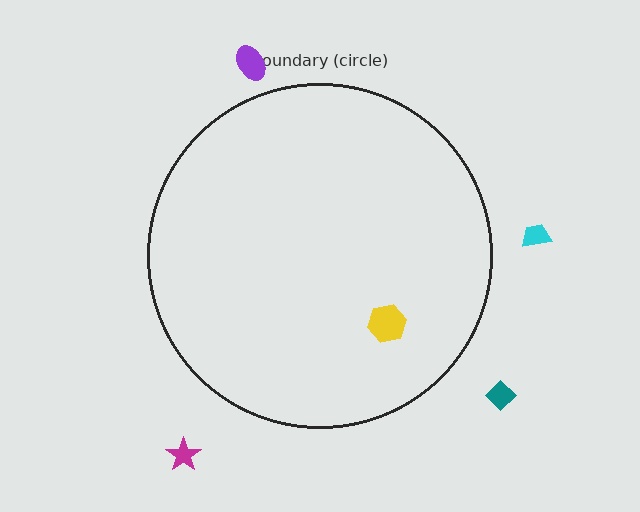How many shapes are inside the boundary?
1 inside, 4 outside.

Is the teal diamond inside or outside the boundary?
Outside.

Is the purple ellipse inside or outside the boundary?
Outside.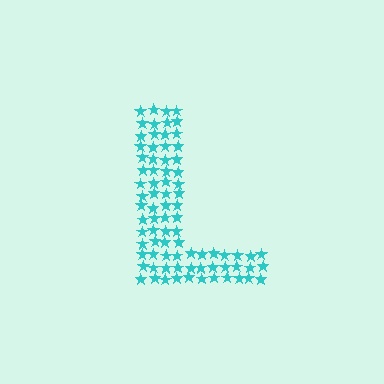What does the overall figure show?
The overall figure shows the letter L.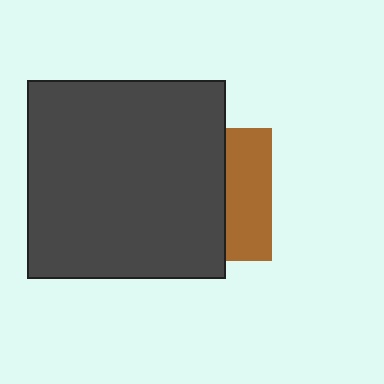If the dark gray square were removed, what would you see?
You would see the complete brown square.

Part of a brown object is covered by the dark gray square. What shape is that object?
It is a square.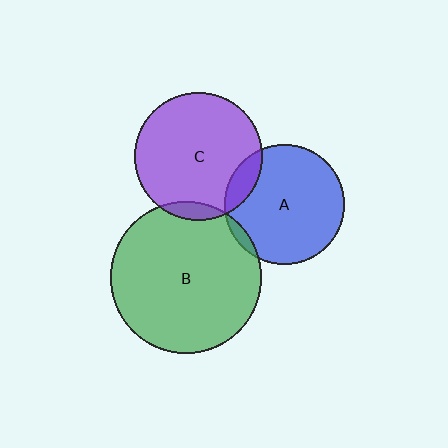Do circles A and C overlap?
Yes.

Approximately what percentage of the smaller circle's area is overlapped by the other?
Approximately 10%.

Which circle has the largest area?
Circle B (green).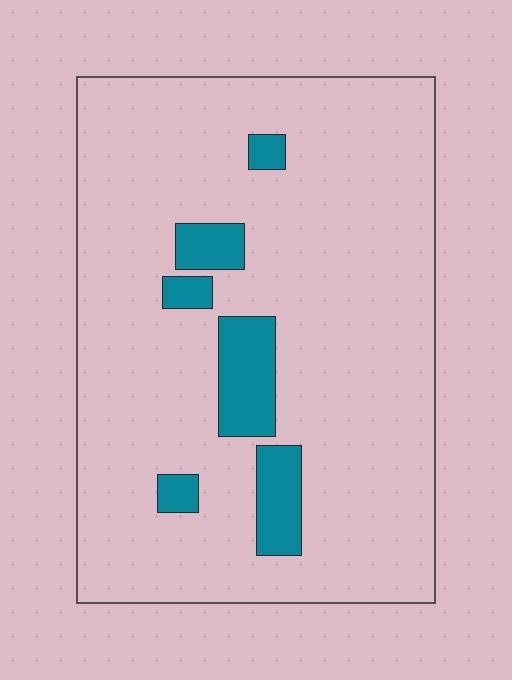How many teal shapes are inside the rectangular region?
6.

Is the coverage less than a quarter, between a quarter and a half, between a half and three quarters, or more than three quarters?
Less than a quarter.